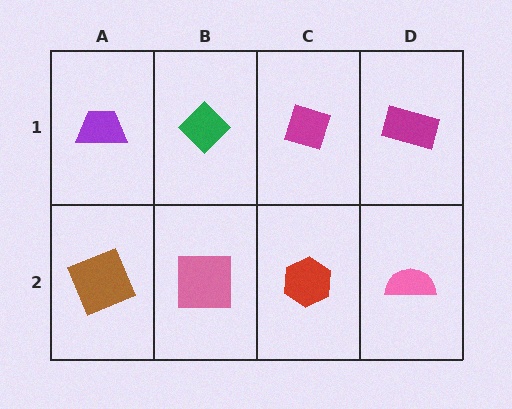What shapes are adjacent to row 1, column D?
A pink semicircle (row 2, column D), a magenta diamond (row 1, column C).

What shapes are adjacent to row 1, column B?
A pink square (row 2, column B), a purple trapezoid (row 1, column A), a magenta diamond (row 1, column C).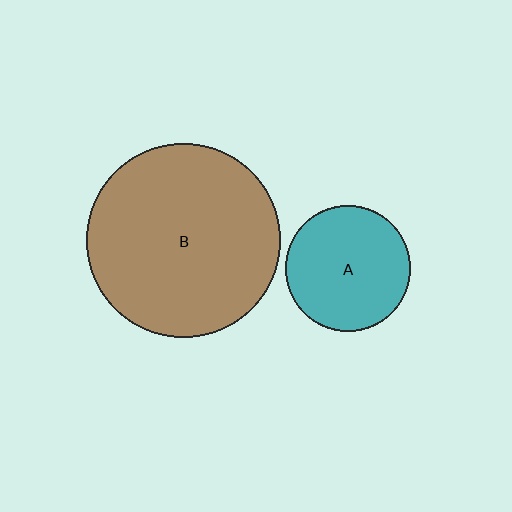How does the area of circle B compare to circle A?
Approximately 2.4 times.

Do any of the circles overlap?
No, none of the circles overlap.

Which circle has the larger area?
Circle B (brown).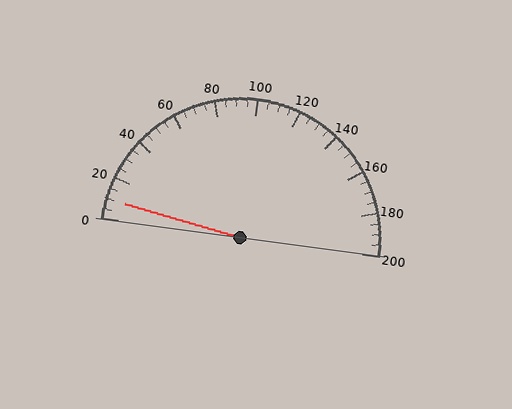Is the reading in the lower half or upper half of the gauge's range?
The reading is in the lower half of the range (0 to 200).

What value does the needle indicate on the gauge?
The needle indicates approximately 10.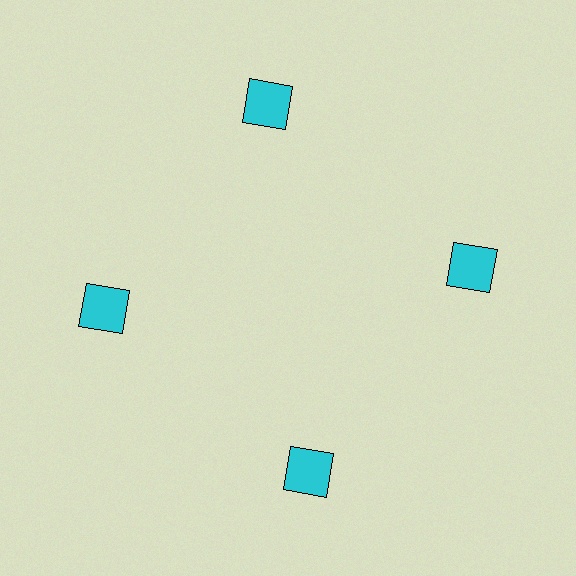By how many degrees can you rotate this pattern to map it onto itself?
The pattern maps onto itself every 90 degrees of rotation.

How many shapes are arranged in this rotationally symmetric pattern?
There are 4 shapes, arranged in 4 groups of 1.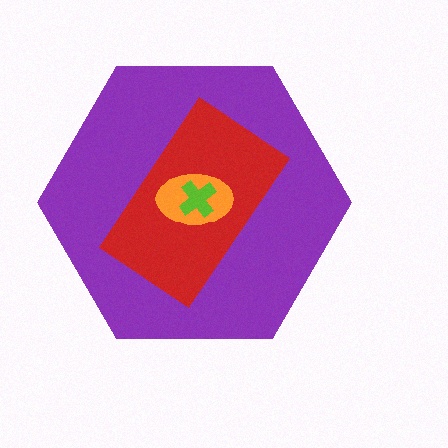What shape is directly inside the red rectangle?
The orange ellipse.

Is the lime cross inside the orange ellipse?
Yes.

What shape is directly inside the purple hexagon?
The red rectangle.